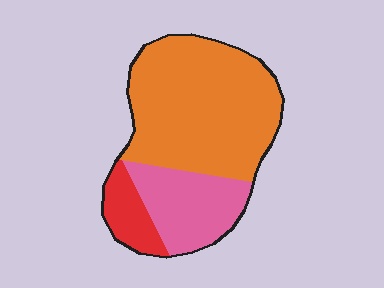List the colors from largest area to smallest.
From largest to smallest: orange, pink, red.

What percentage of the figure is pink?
Pink takes up between a quarter and a half of the figure.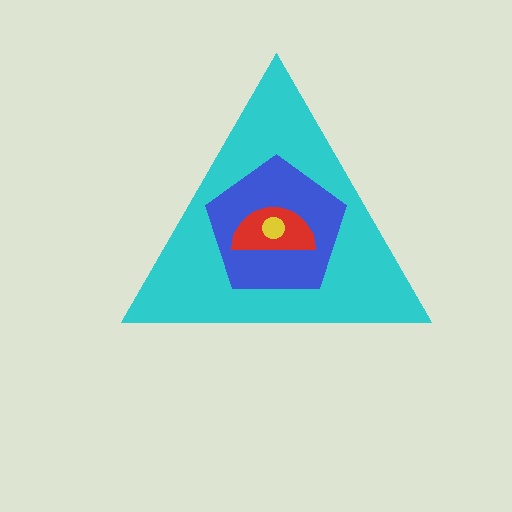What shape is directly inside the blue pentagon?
The red semicircle.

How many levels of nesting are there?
4.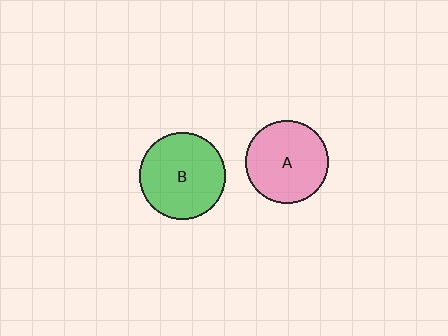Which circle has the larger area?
Circle B (green).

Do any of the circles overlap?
No, none of the circles overlap.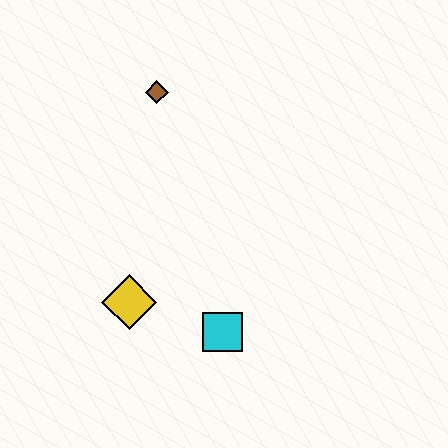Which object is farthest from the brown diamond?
The cyan square is farthest from the brown diamond.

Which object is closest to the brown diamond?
The yellow diamond is closest to the brown diamond.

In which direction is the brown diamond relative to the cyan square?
The brown diamond is above the cyan square.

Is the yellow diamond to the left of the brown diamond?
Yes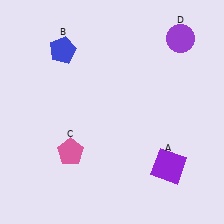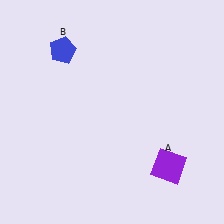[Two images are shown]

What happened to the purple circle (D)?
The purple circle (D) was removed in Image 2. It was in the top-right area of Image 1.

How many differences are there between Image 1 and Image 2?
There are 2 differences between the two images.